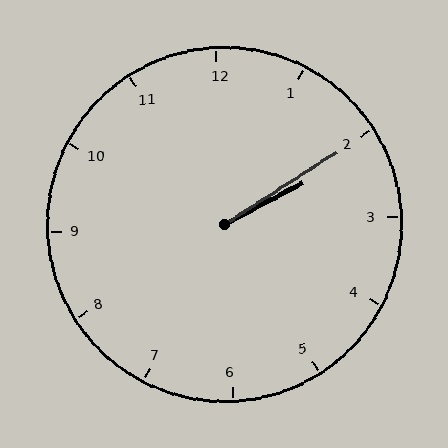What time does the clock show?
2:10.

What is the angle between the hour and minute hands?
Approximately 5 degrees.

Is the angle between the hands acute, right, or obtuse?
It is acute.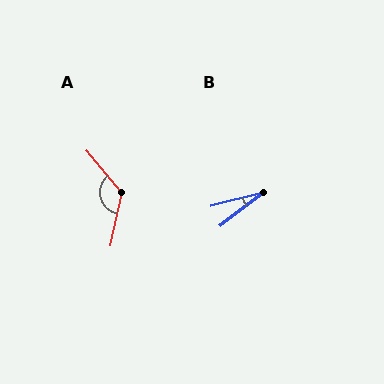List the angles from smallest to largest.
B (23°), A (128°).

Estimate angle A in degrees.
Approximately 128 degrees.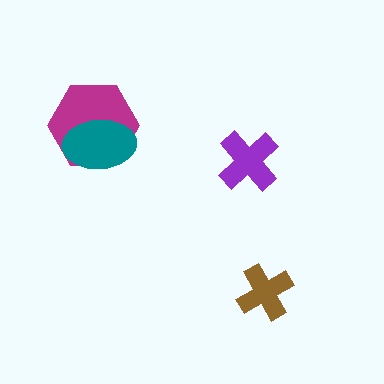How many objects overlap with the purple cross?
0 objects overlap with the purple cross.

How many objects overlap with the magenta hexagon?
1 object overlaps with the magenta hexagon.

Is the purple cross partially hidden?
No, no other shape covers it.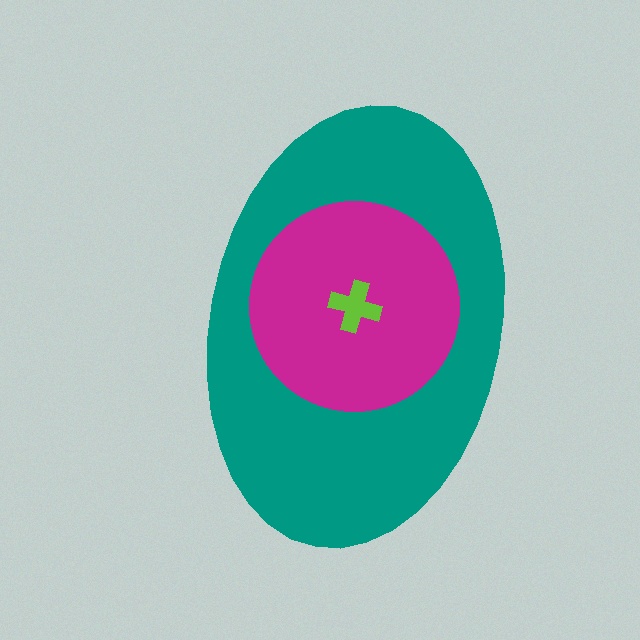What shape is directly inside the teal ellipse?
The magenta circle.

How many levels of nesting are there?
3.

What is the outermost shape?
The teal ellipse.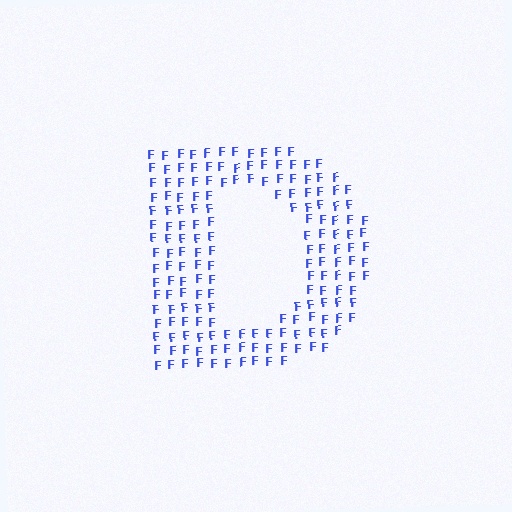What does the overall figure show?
The overall figure shows the letter D.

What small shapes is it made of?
It is made of small letter F's.